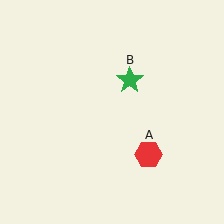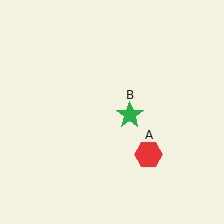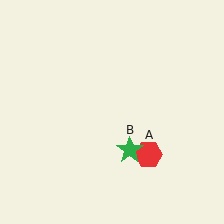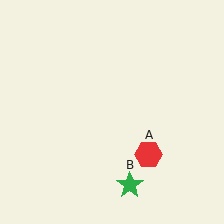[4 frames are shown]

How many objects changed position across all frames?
1 object changed position: green star (object B).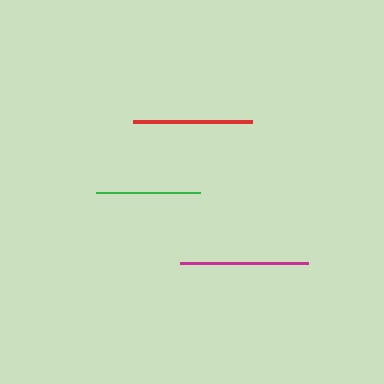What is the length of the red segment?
The red segment is approximately 119 pixels long.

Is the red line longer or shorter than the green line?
The red line is longer than the green line.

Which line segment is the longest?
The magenta line is the longest at approximately 129 pixels.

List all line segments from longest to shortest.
From longest to shortest: magenta, red, green.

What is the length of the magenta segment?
The magenta segment is approximately 129 pixels long.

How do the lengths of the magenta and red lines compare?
The magenta and red lines are approximately the same length.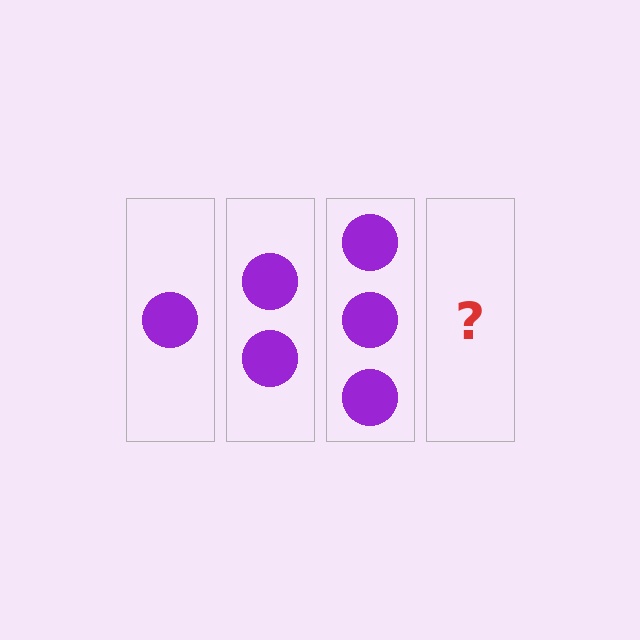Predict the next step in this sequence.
The next step is 4 circles.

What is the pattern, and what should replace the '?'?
The pattern is that each step adds one more circle. The '?' should be 4 circles.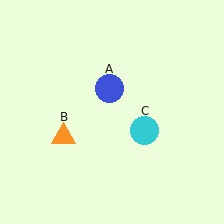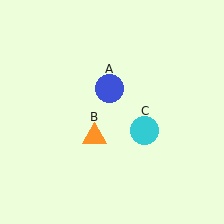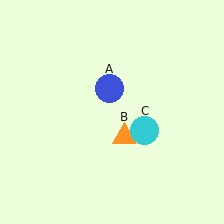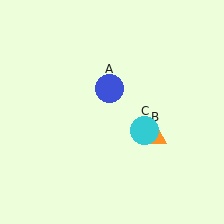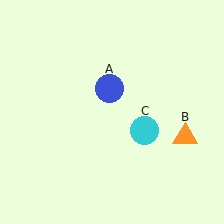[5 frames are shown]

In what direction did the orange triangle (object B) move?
The orange triangle (object B) moved right.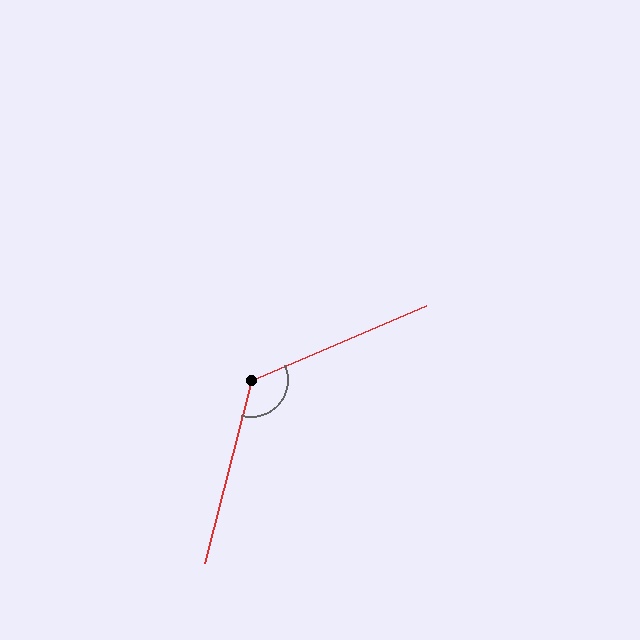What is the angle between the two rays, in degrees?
Approximately 127 degrees.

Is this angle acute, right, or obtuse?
It is obtuse.